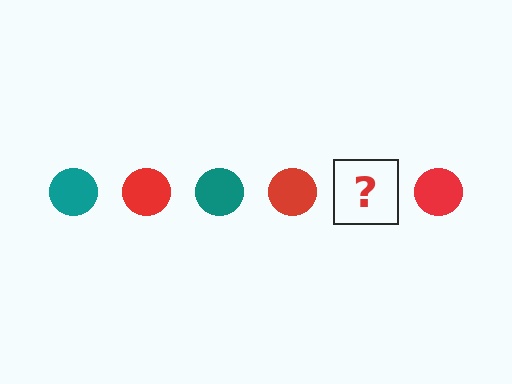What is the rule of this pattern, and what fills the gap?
The rule is that the pattern cycles through teal, red circles. The gap should be filled with a teal circle.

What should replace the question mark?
The question mark should be replaced with a teal circle.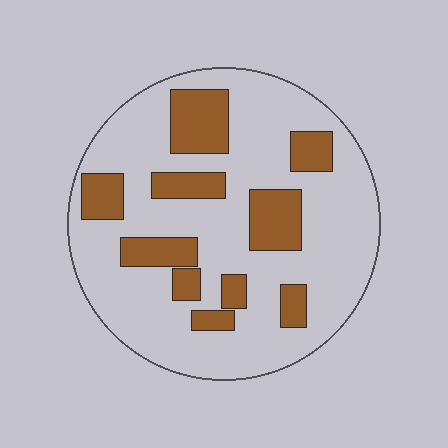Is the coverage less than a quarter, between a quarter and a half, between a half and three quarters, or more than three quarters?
Less than a quarter.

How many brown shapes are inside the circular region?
10.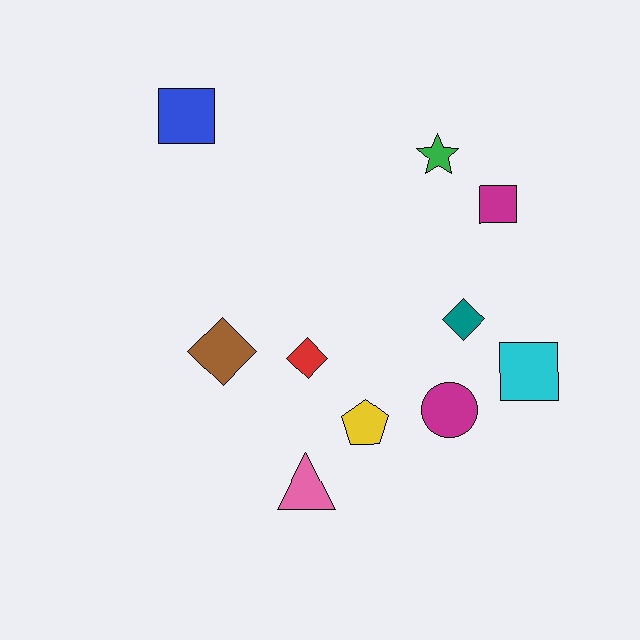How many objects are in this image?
There are 10 objects.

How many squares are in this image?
There are 3 squares.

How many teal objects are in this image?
There is 1 teal object.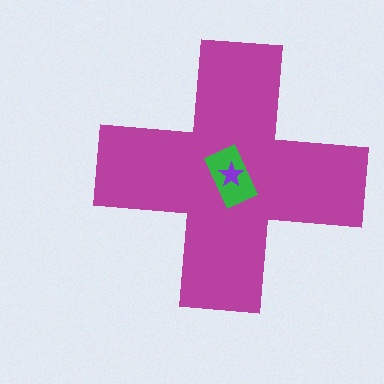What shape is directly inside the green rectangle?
The purple star.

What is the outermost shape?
The magenta cross.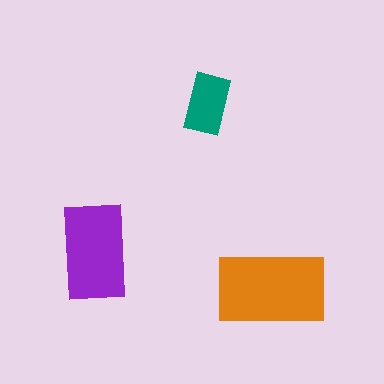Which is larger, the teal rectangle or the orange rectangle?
The orange one.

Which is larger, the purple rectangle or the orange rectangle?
The orange one.